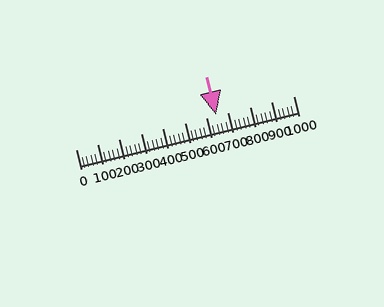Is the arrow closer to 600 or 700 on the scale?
The arrow is closer to 600.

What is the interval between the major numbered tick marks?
The major tick marks are spaced 100 units apart.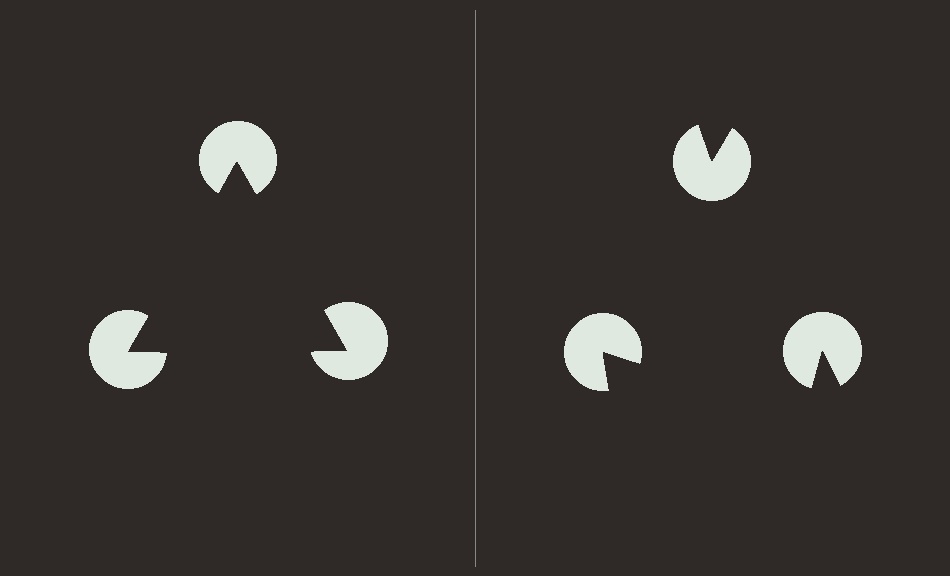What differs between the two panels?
The pac-man discs are positioned identically on both sides; only the wedge orientations differ. On the left they align to a triangle; on the right they are misaligned.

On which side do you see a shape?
An illusory triangle appears on the left side. On the right side the wedge cuts are rotated, so no coherent shape forms.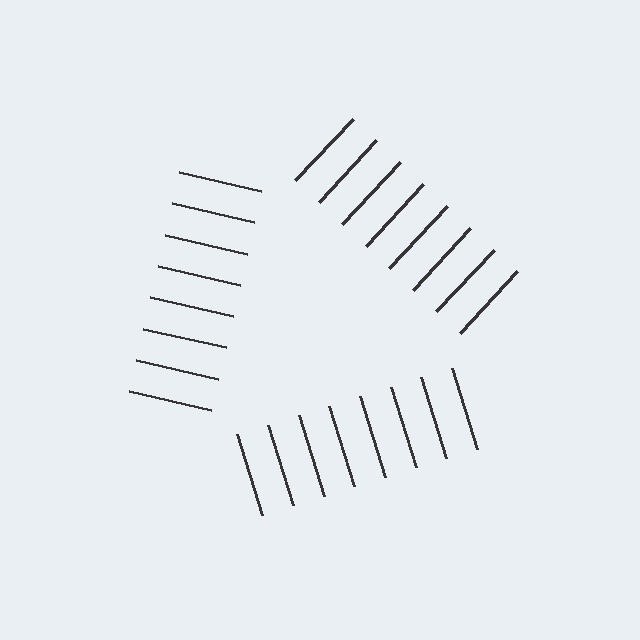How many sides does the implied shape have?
3 sides — the line-ends trace a triangle.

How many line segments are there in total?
24 — 8 along each of the 3 edges.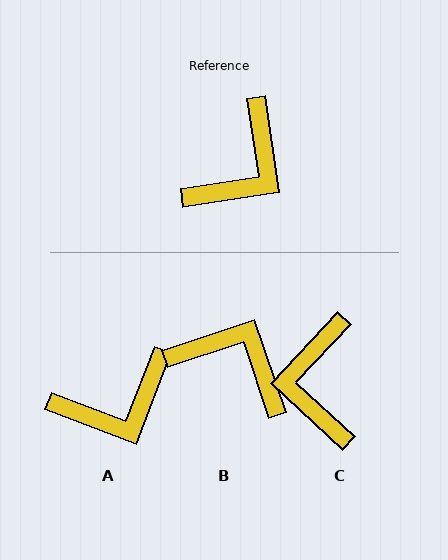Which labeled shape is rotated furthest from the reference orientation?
C, about 142 degrees away.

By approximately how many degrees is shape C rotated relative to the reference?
Approximately 142 degrees clockwise.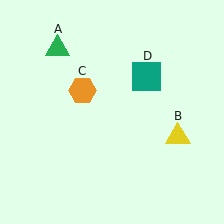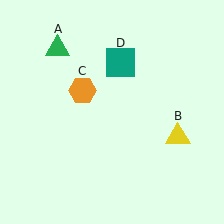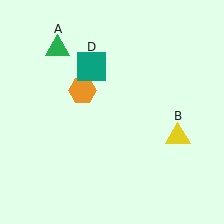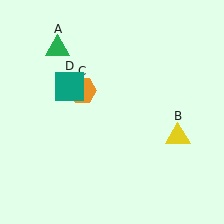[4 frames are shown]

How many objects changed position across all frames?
1 object changed position: teal square (object D).